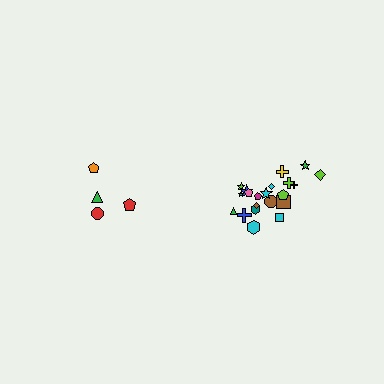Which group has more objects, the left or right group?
The right group.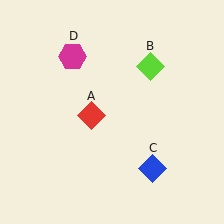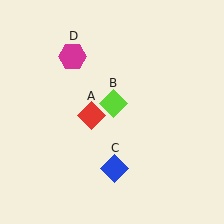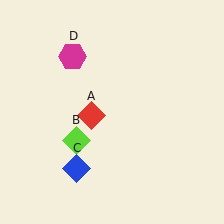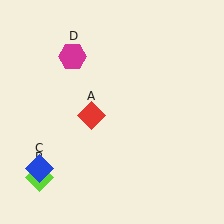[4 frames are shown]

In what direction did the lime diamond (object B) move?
The lime diamond (object B) moved down and to the left.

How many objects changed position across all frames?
2 objects changed position: lime diamond (object B), blue diamond (object C).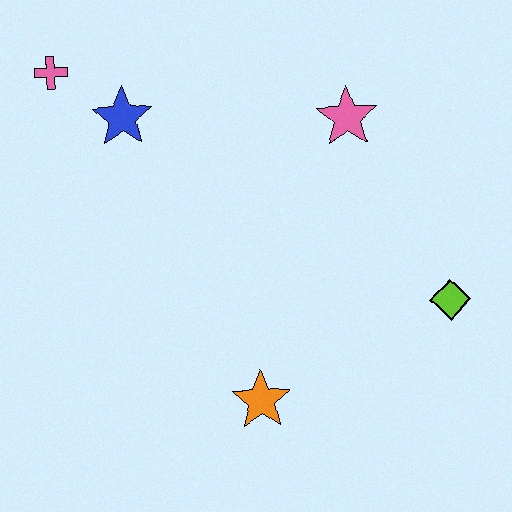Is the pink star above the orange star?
Yes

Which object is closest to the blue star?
The pink cross is closest to the blue star.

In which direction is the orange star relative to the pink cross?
The orange star is below the pink cross.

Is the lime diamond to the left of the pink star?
No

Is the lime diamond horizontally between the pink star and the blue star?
No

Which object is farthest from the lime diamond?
The pink cross is farthest from the lime diamond.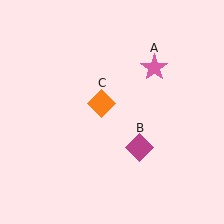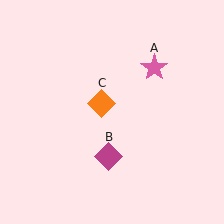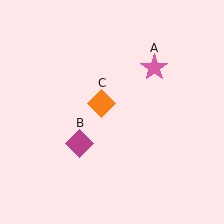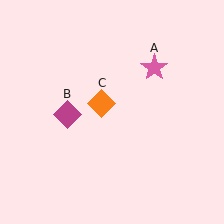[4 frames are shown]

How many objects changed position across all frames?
1 object changed position: magenta diamond (object B).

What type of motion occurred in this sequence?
The magenta diamond (object B) rotated clockwise around the center of the scene.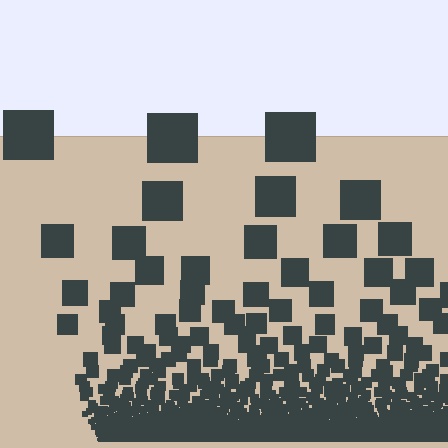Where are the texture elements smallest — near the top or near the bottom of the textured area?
Near the bottom.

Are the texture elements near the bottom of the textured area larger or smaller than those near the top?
Smaller. The gradient is inverted — elements near the bottom are smaller and denser.